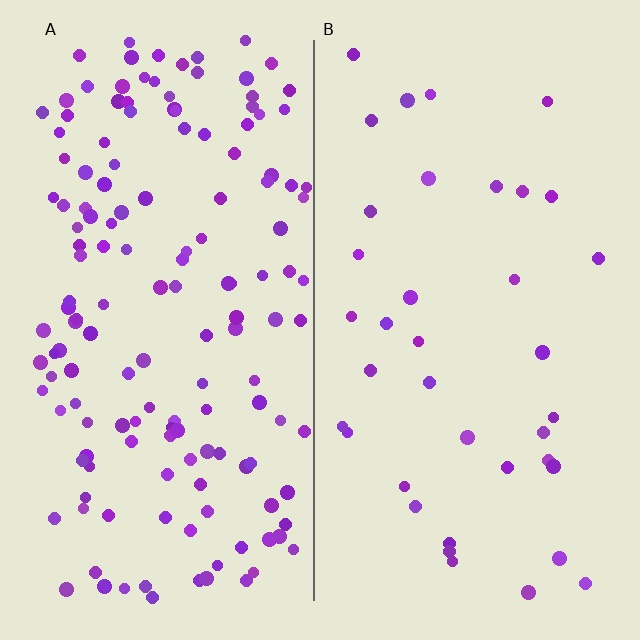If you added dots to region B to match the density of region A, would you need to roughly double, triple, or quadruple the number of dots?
Approximately quadruple.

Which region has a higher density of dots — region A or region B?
A (the left).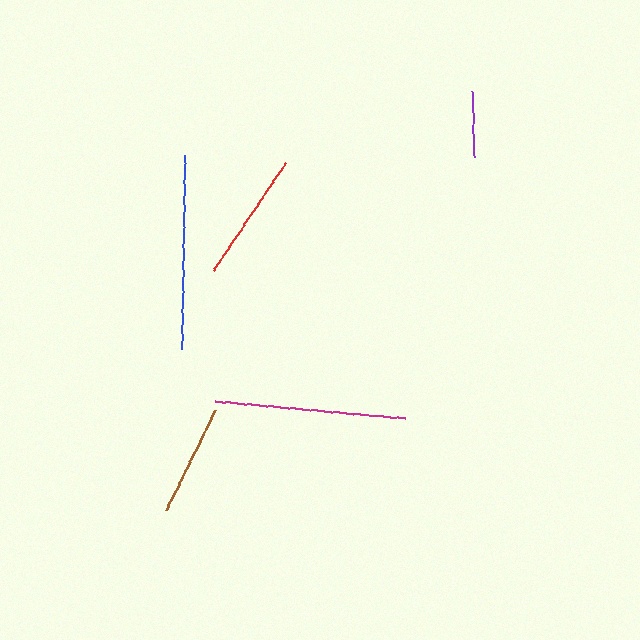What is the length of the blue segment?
The blue segment is approximately 195 pixels long.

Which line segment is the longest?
The blue line is the longest at approximately 195 pixels.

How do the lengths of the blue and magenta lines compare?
The blue and magenta lines are approximately the same length.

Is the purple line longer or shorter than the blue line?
The blue line is longer than the purple line.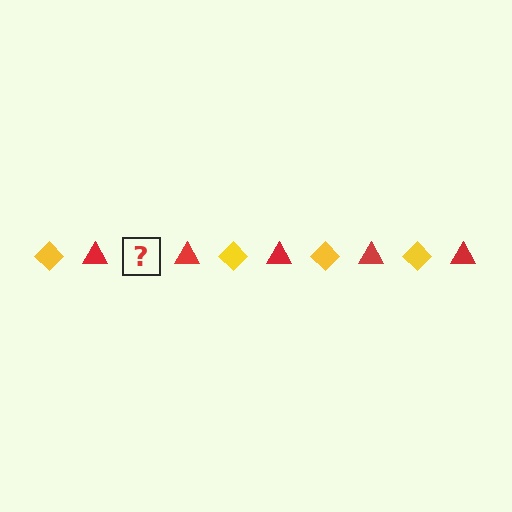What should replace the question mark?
The question mark should be replaced with a yellow diamond.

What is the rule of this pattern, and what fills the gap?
The rule is that the pattern alternates between yellow diamond and red triangle. The gap should be filled with a yellow diamond.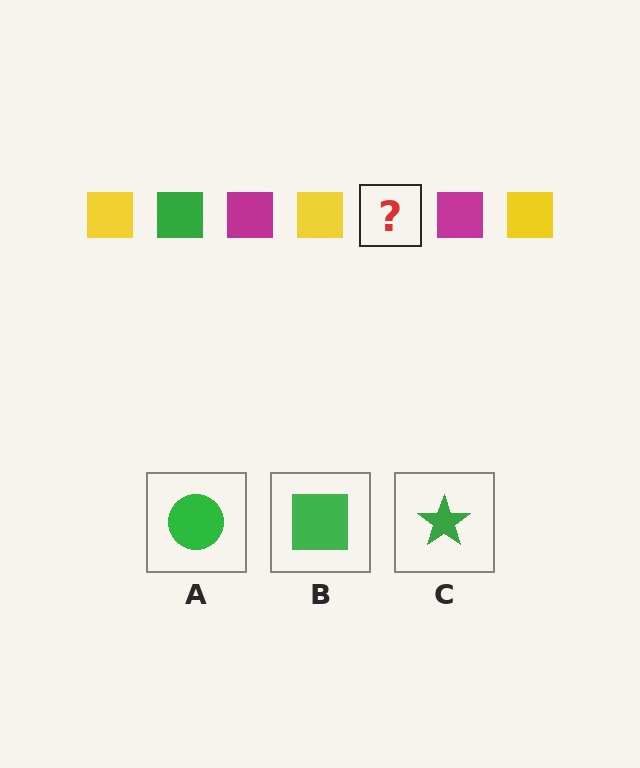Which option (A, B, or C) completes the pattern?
B.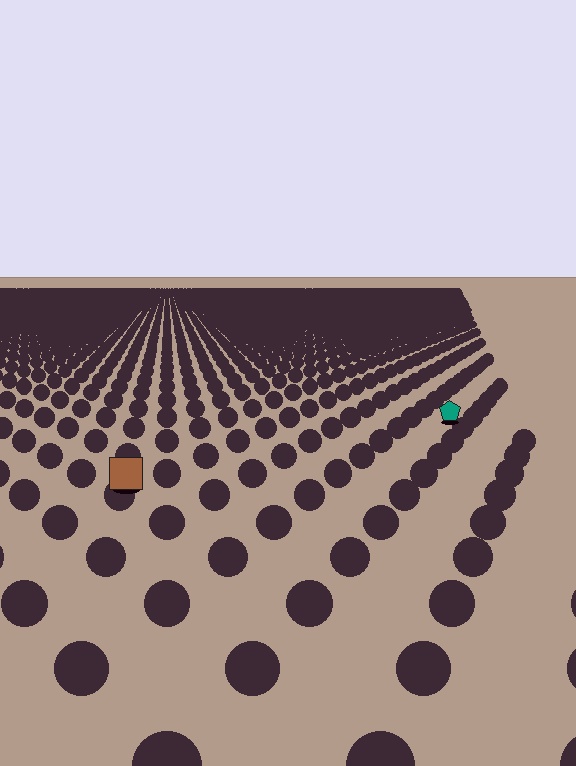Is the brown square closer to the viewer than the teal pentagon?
Yes. The brown square is closer — you can tell from the texture gradient: the ground texture is coarser near it.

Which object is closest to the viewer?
The brown square is closest. The texture marks near it are larger and more spread out.